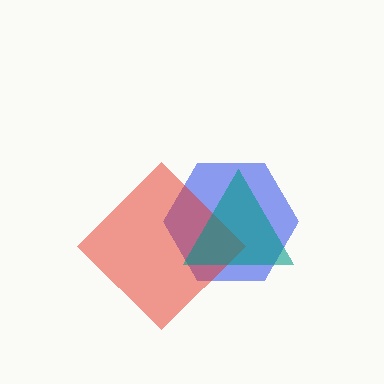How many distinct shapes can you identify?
There are 3 distinct shapes: a blue hexagon, a red diamond, a teal triangle.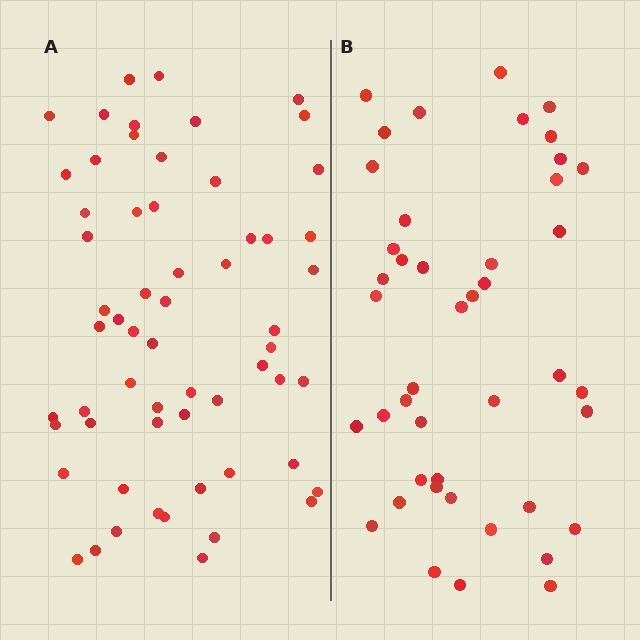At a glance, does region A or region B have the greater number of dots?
Region A (the left region) has more dots.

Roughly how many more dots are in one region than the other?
Region A has approximately 15 more dots than region B.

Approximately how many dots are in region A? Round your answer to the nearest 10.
About 60 dots.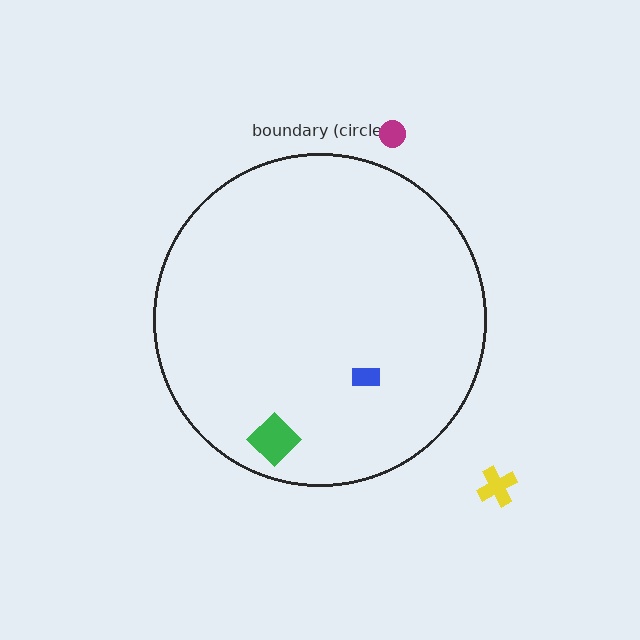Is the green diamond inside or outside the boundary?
Inside.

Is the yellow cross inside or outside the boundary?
Outside.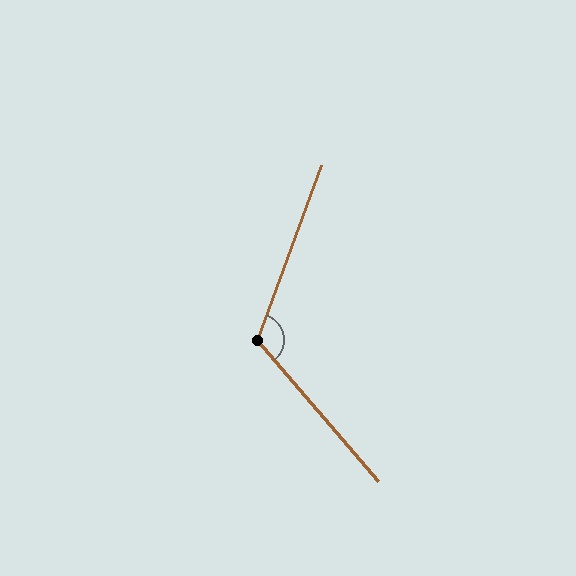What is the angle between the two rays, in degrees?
Approximately 119 degrees.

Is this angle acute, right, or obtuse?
It is obtuse.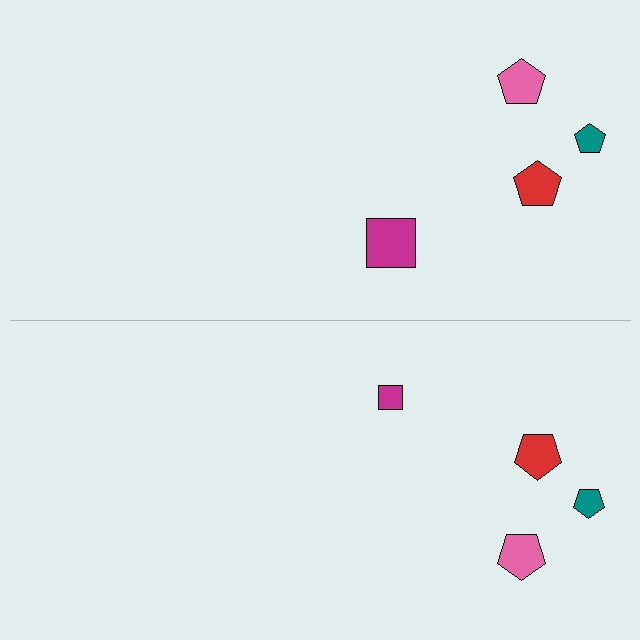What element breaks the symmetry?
The magenta square on the bottom side has a different size than its mirror counterpart.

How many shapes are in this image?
There are 8 shapes in this image.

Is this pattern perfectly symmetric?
No, the pattern is not perfectly symmetric. The magenta square on the bottom side has a different size than its mirror counterpart.